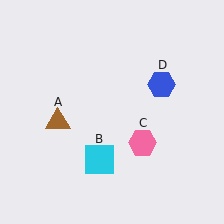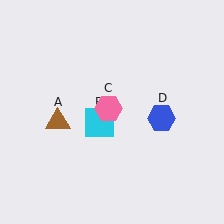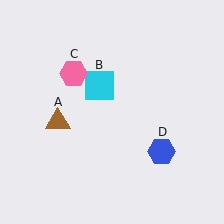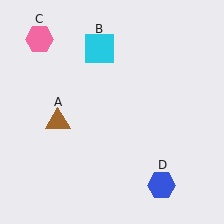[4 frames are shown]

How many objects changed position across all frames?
3 objects changed position: cyan square (object B), pink hexagon (object C), blue hexagon (object D).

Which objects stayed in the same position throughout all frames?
Brown triangle (object A) remained stationary.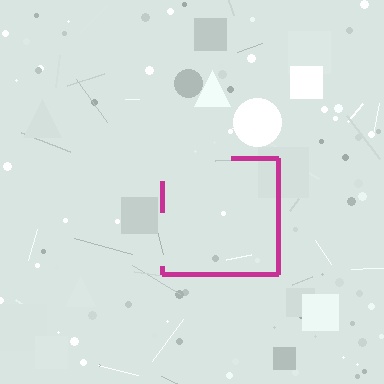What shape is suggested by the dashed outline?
The dashed outline suggests a square.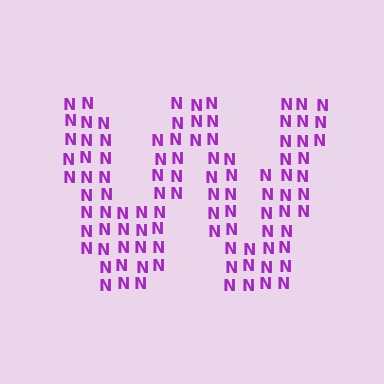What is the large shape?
The large shape is the letter W.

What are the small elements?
The small elements are letter N's.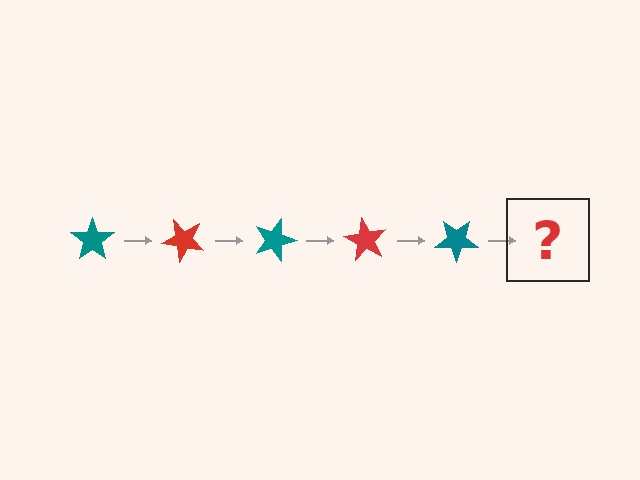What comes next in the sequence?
The next element should be a red star, rotated 225 degrees from the start.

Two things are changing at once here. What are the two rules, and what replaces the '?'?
The two rules are that it rotates 45 degrees each step and the color cycles through teal and red. The '?' should be a red star, rotated 225 degrees from the start.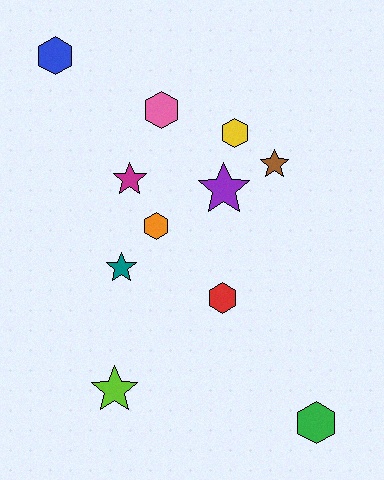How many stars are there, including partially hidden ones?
There are 5 stars.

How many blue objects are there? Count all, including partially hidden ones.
There is 1 blue object.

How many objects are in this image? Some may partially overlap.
There are 11 objects.